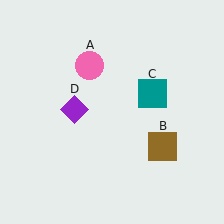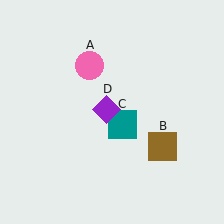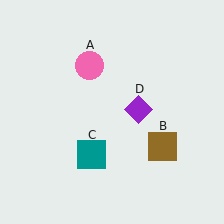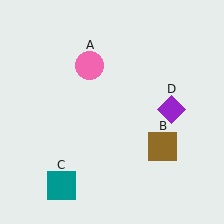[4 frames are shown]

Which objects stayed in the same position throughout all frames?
Pink circle (object A) and brown square (object B) remained stationary.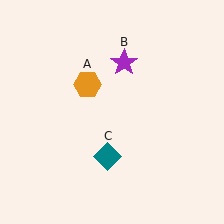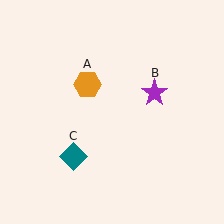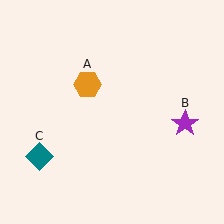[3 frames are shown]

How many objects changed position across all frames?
2 objects changed position: purple star (object B), teal diamond (object C).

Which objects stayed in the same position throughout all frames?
Orange hexagon (object A) remained stationary.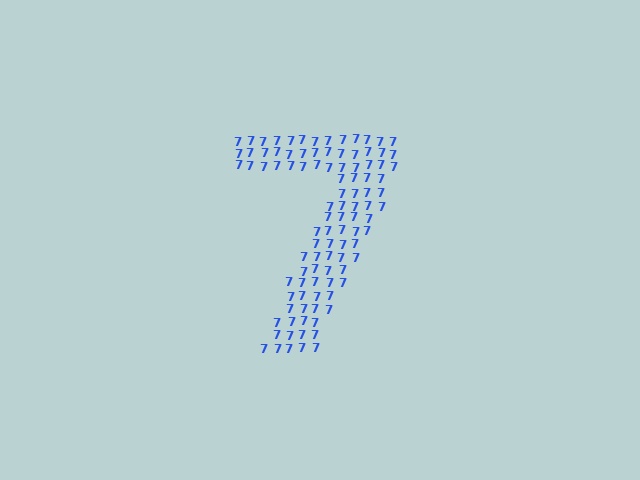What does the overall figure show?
The overall figure shows the digit 7.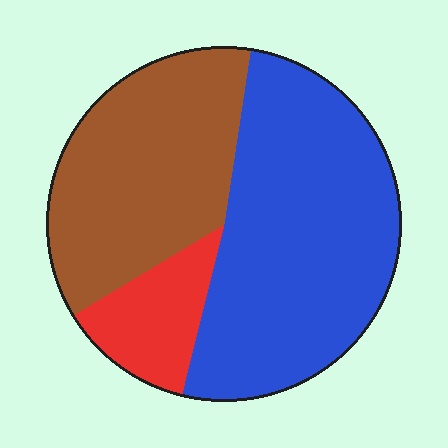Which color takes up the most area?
Blue, at roughly 50%.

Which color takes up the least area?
Red, at roughly 10%.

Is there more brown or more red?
Brown.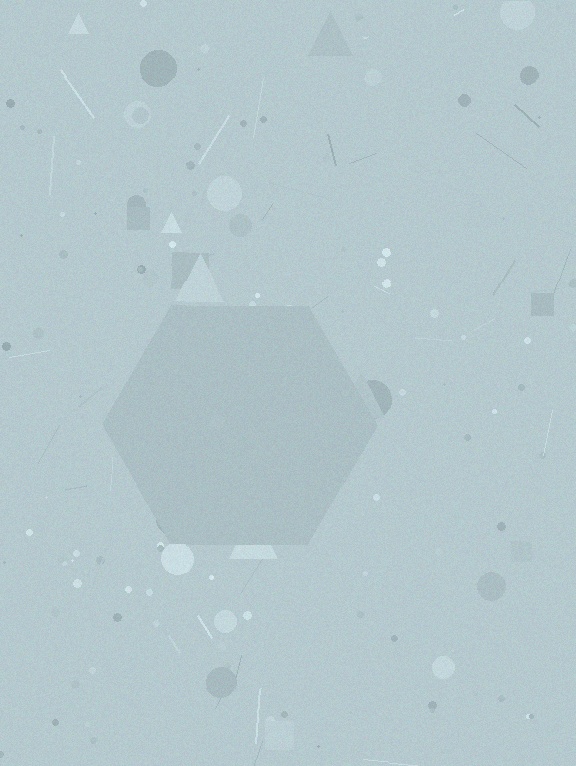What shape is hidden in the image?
A hexagon is hidden in the image.